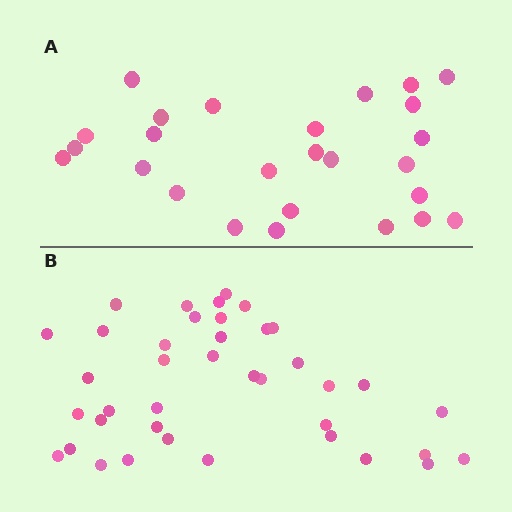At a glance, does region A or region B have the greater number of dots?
Region B (the bottom region) has more dots.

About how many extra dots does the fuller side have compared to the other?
Region B has approximately 15 more dots than region A.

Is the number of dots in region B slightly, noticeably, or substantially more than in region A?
Region B has substantially more. The ratio is roughly 1.5 to 1.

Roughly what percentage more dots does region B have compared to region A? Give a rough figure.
About 50% more.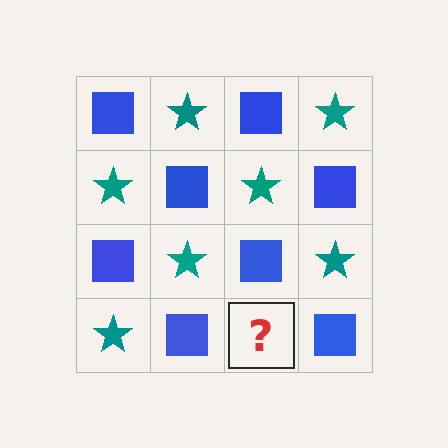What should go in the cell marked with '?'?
The missing cell should contain a teal star.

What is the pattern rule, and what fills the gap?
The rule is that it alternates blue square and teal star in a checkerboard pattern. The gap should be filled with a teal star.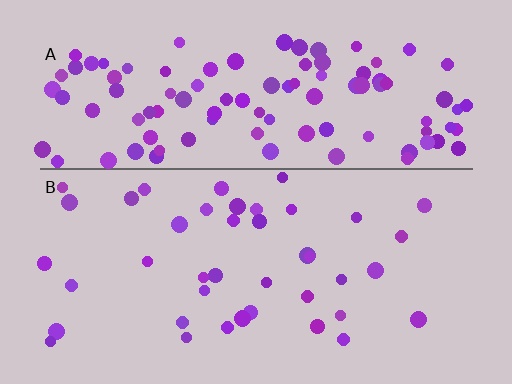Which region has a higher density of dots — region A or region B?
A (the top).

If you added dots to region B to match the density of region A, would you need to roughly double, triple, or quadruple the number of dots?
Approximately triple.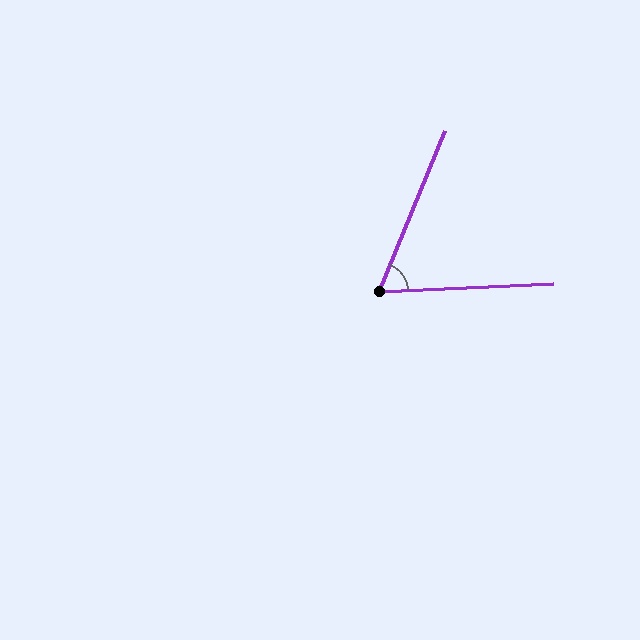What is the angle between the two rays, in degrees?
Approximately 65 degrees.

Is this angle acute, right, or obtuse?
It is acute.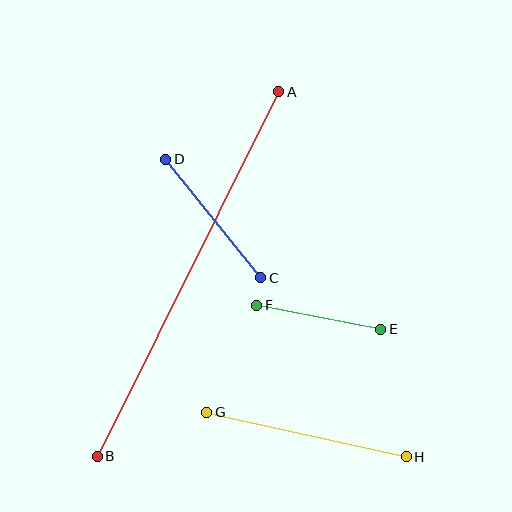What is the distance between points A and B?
The distance is approximately 407 pixels.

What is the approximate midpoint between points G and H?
The midpoint is at approximately (307, 435) pixels.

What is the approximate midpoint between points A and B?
The midpoint is at approximately (188, 274) pixels.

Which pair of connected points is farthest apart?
Points A and B are farthest apart.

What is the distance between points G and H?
The distance is approximately 204 pixels.